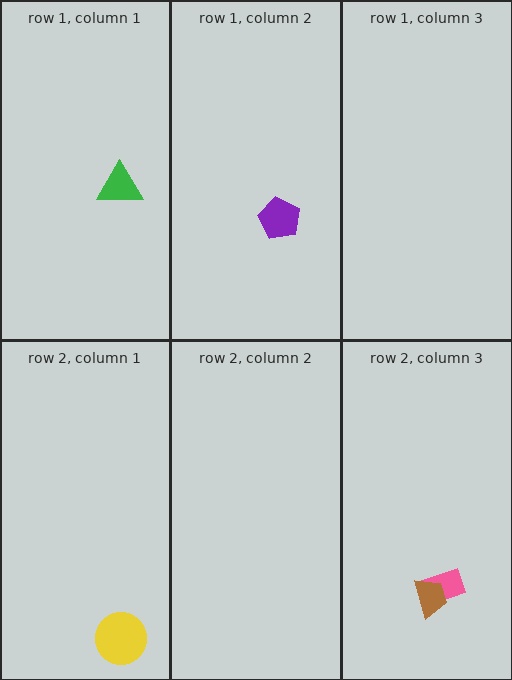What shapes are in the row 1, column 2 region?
The purple pentagon.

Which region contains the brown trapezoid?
The row 2, column 3 region.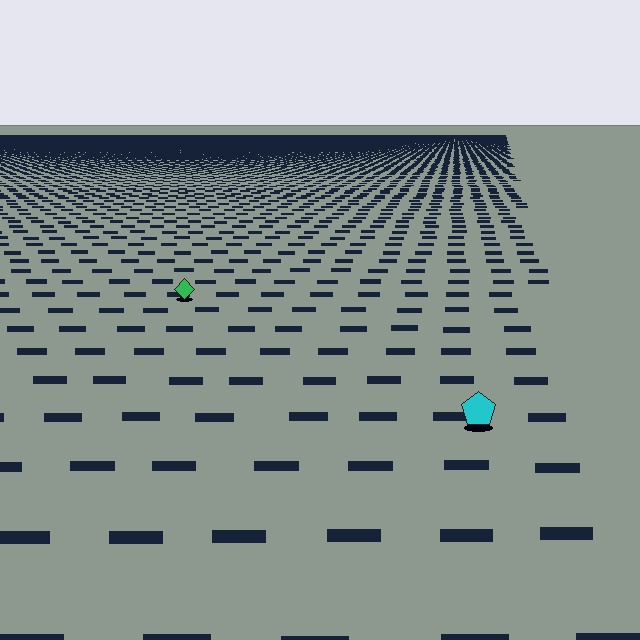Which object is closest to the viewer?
The cyan pentagon is closest. The texture marks near it are larger and more spread out.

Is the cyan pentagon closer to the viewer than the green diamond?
Yes. The cyan pentagon is closer — you can tell from the texture gradient: the ground texture is coarser near it.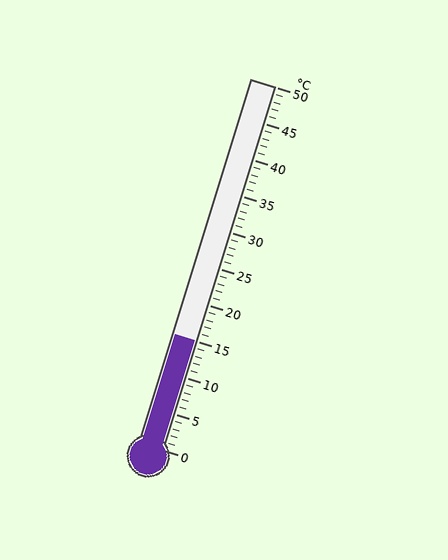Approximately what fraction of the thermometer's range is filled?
The thermometer is filled to approximately 30% of its range.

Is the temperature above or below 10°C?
The temperature is above 10°C.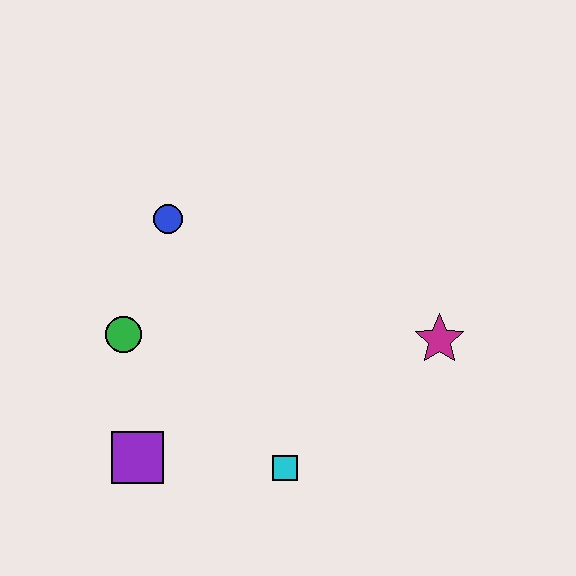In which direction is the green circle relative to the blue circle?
The green circle is below the blue circle.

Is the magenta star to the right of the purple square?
Yes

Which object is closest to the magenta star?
The cyan square is closest to the magenta star.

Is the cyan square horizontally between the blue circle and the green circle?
No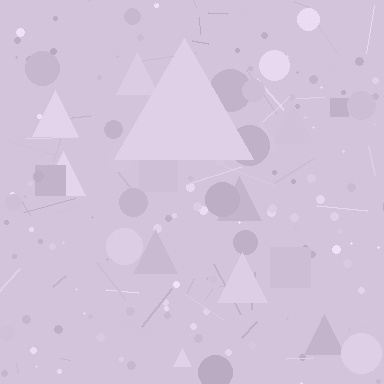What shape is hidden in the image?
A triangle is hidden in the image.